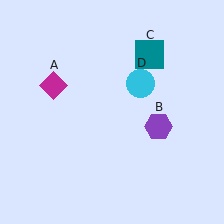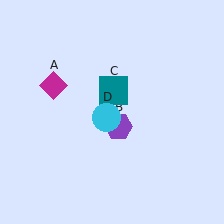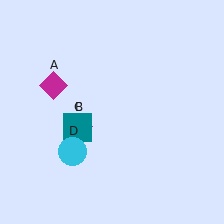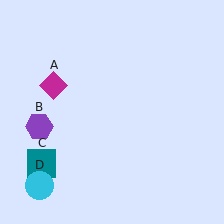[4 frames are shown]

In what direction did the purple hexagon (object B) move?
The purple hexagon (object B) moved left.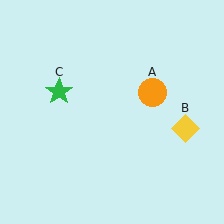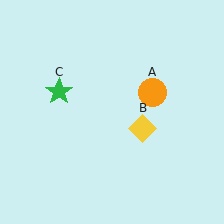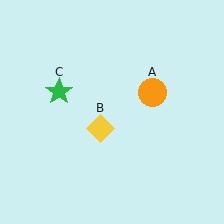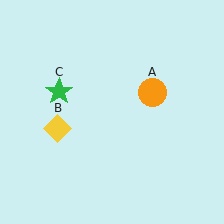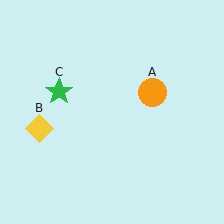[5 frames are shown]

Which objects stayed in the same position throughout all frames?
Orange circle (object A) and green star (object C) remained stationary.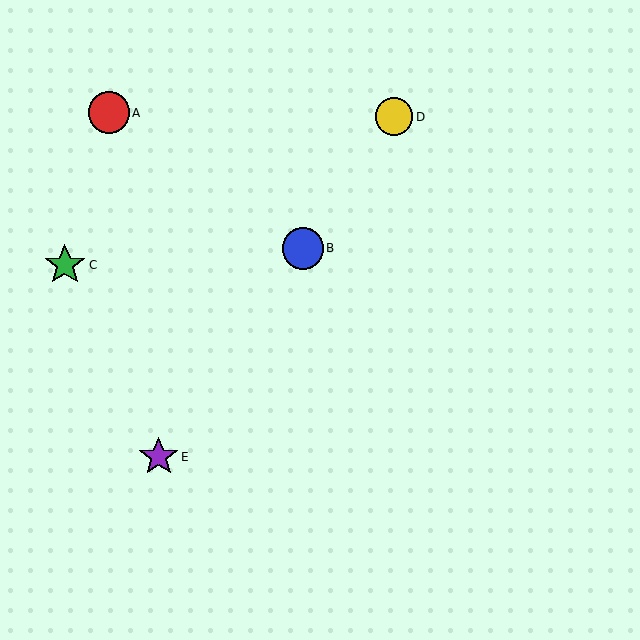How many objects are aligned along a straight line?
3 objects (B, D, E) are aligned along a straight line.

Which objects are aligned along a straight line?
Objects B, D, E are aligned along a straight line.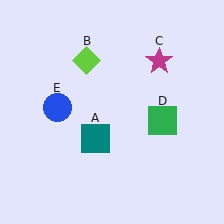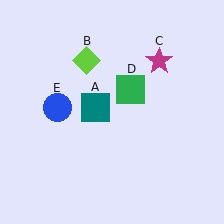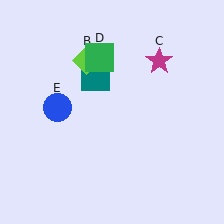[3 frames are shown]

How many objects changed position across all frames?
2 objects changed position: teal square (object A), green square (object D).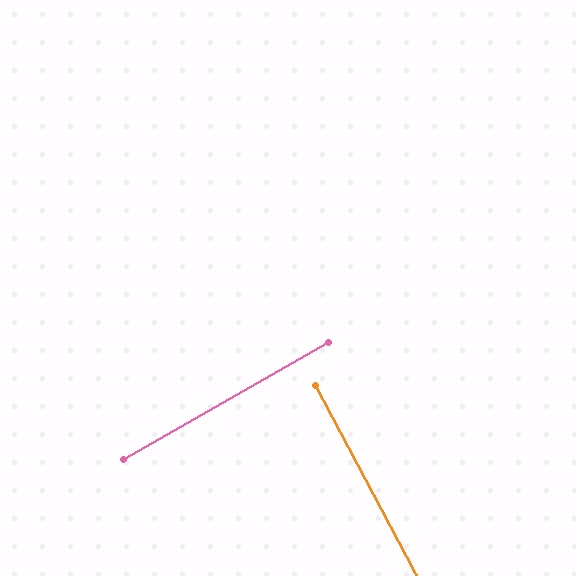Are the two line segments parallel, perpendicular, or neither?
Perpendicular — they meet at approximately 88°.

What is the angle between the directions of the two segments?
Approximately 88 degrees.